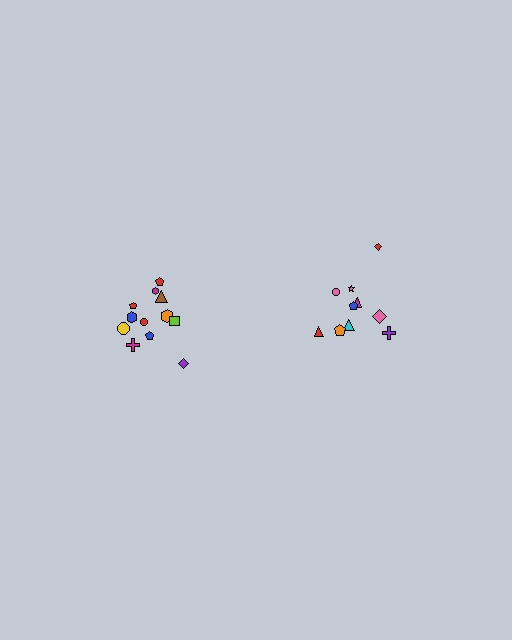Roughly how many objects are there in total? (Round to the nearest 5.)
Roughly 20 objects in total.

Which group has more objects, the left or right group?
The left group.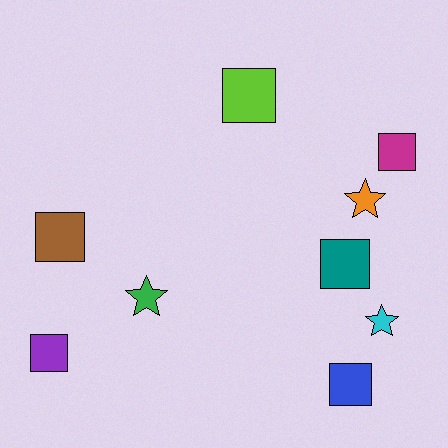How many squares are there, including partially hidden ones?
There are 6 squares.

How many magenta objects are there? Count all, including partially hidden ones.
There is 1 magenta object.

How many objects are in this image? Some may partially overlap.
There are 9 objects.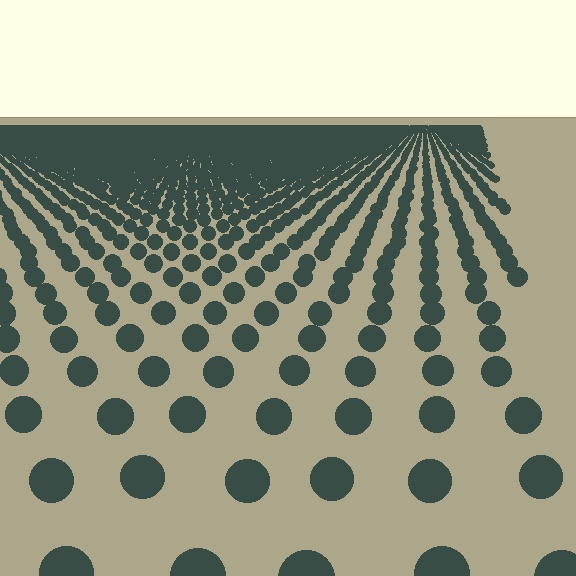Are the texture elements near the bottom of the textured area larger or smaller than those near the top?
Larger. Near the bottom, elements are closer to the viewer and appear at a bigger on-screen size.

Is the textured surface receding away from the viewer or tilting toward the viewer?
The surface is receding away from the viewer. Texture elements get smaller and denser toward the top.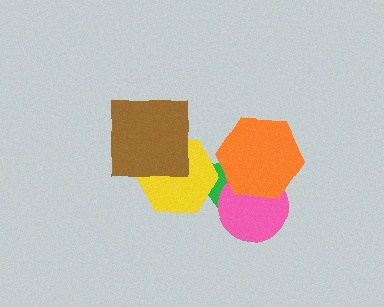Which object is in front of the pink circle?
The orange hexagon is in front of the pink circle.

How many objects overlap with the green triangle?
3 objects overlap with the green triangle.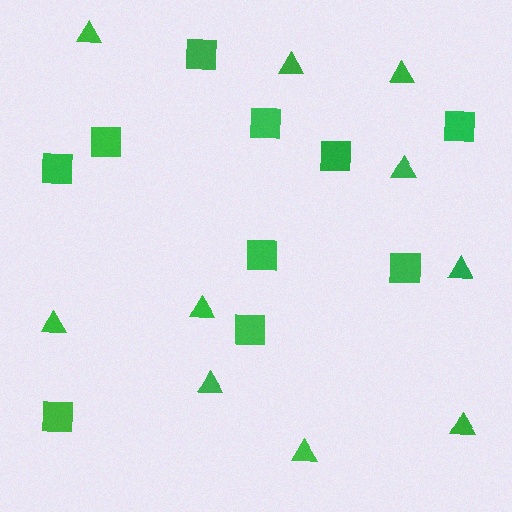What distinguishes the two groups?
There are 2 groups: one group of squares (10) and one group of triangles (10).